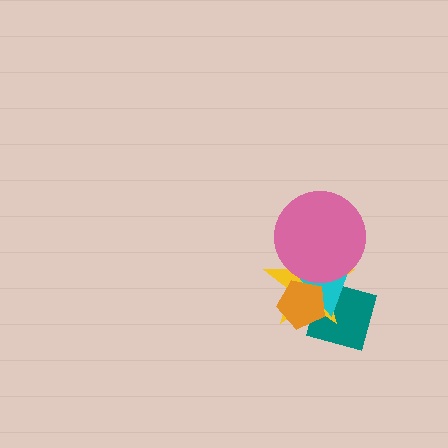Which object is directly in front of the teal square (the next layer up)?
The yellow star is directly in front of the teal square.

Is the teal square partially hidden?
Yes, it is partially covered by another shape.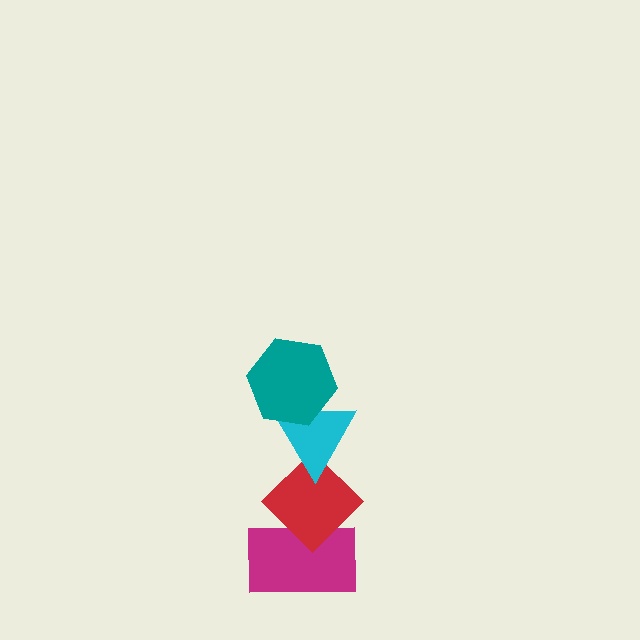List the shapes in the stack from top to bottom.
From top to bottom: the teal hexagon, the cyan triangle, the red diamond, the magenta rectangle.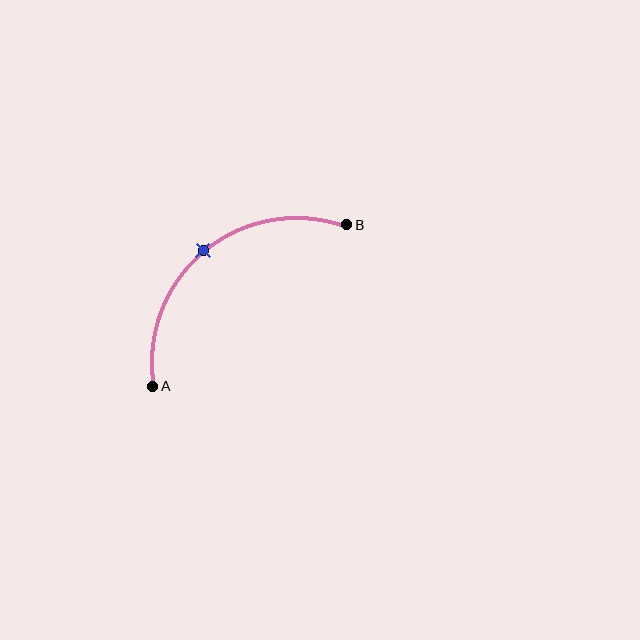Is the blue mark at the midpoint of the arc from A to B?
Yes. The blue mark lies on the arc at equal arc-length from both A and B — it is the arc midpoint.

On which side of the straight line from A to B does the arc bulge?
The arc bulges above and to the left of the straight line connecting A and B.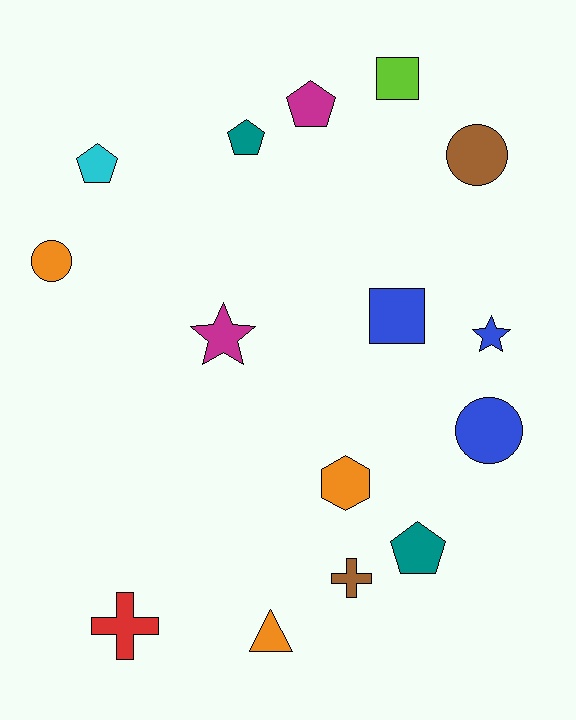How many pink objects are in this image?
There are no pink objects.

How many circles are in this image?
There are 3 circles.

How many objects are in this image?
There are 15 objects.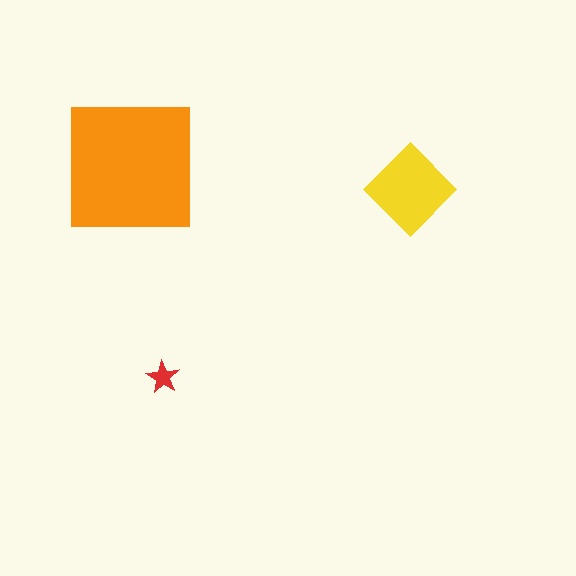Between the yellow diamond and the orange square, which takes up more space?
The orange square.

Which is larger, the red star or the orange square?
The orange square.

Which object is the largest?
The orange square.